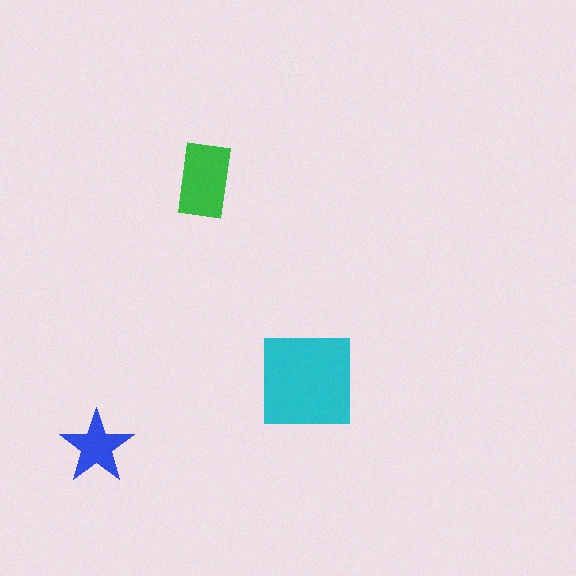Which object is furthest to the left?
The blue star is leftmost.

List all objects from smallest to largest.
The blue star, the green rectangle, the cyan square.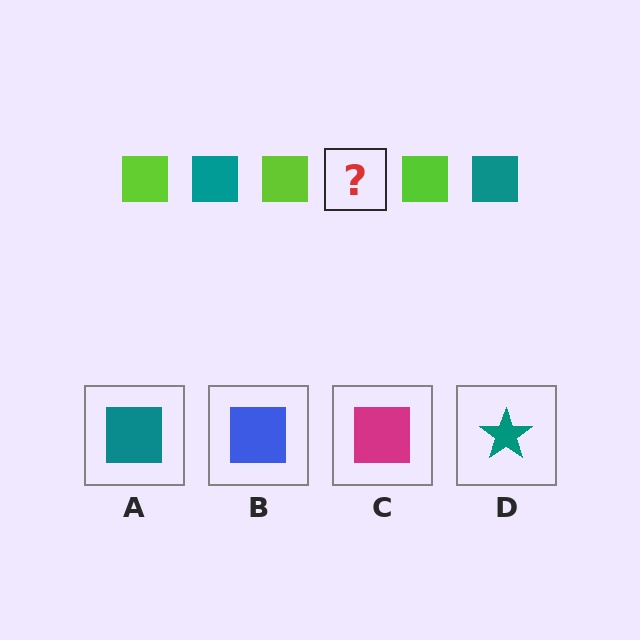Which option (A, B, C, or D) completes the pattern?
A.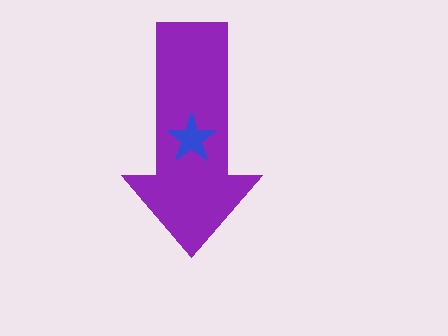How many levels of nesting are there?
2.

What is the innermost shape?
The blue star.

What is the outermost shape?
The purple arrow.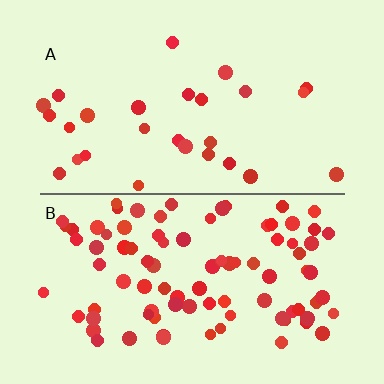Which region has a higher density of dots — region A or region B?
B (the bottom).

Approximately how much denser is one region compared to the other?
Approximately 3.4× — region B over region A.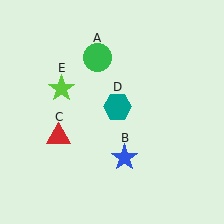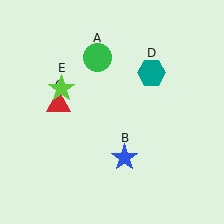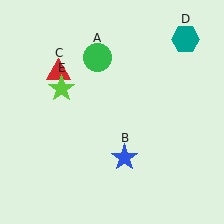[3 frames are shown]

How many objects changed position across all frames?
2 objects changed position: red triangle (object C), teal hexagon (object D).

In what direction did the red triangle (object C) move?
The red triangle (object C) moved up.